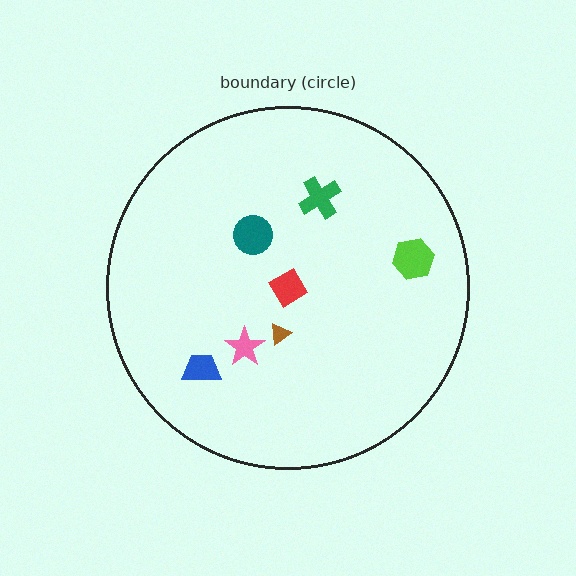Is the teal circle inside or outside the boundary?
Inside.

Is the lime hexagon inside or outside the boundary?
Inside.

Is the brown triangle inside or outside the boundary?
Inside.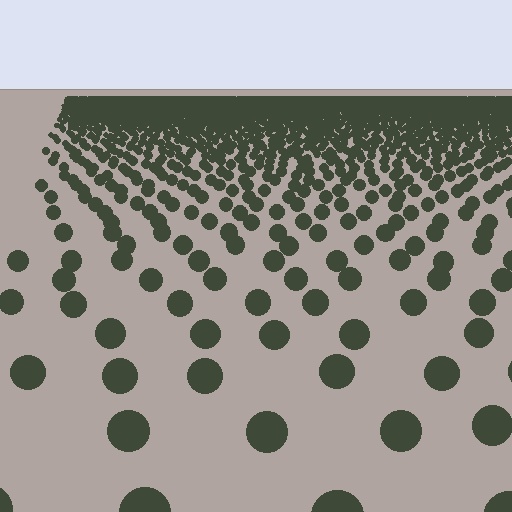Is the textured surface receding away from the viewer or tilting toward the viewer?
The surface is receding away from the viewer. Texture elements get smaller and denser toward the top.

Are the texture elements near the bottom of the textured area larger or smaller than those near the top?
Larger. Near the bottom, elements are closer to the viewer and appear at a bigger on-screen size.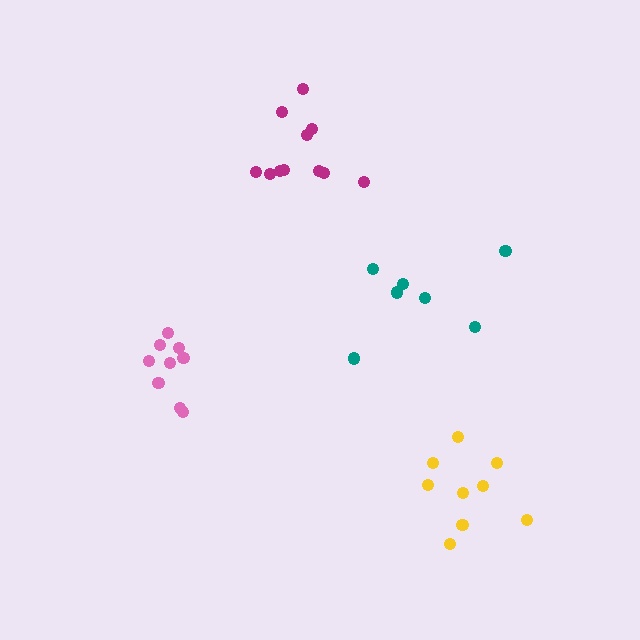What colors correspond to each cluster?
The clusters are colored: yellow, pink, magenta, teal.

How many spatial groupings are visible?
There are 4 spatial groupings.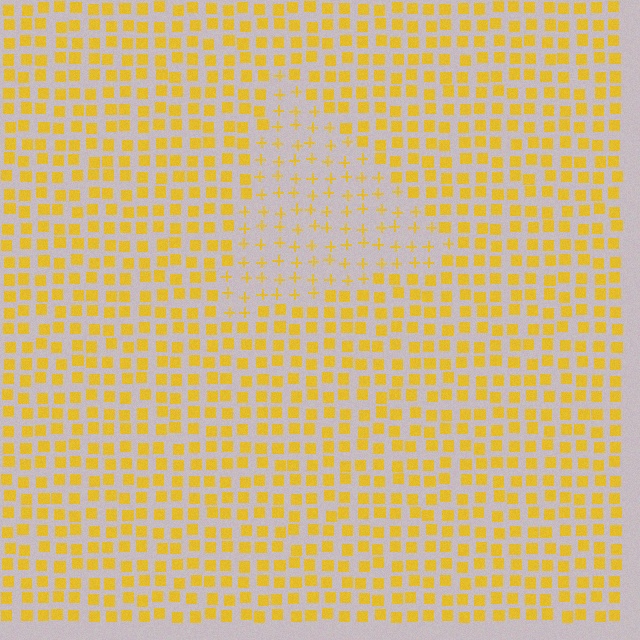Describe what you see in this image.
The image is filled with small yellow elements arranged in a uniform grid. A triangle-shaped region contains plus signs, while the surrounding area contains squares. The boundary is defined purely by the change in element shape.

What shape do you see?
I see a triangle.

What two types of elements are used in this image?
The image uses plus signs inside the triangle region and squares outside it.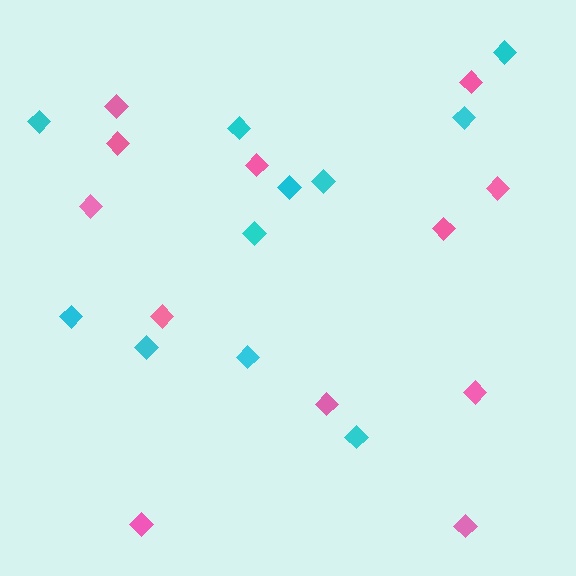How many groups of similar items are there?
There are 2 groups: one group of pink diamonds (12) and one group of cyan diamonds (11).